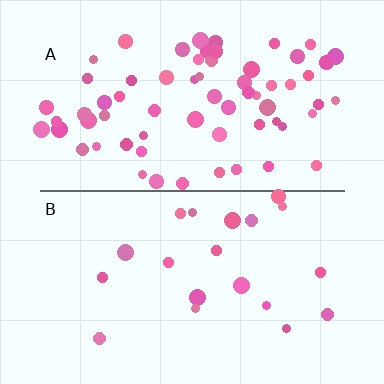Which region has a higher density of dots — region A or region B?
A (the top).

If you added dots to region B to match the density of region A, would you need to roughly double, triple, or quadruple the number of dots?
Approximately triple.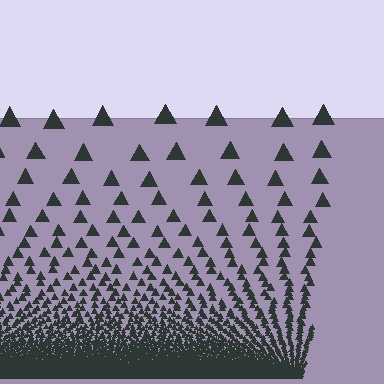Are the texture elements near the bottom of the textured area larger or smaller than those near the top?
Smaller. The gradient is inverted — elements near the bottom are smaller and denser.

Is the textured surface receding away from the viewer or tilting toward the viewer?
The surface appears to tilt toward the viewer. Texture elements get larger and sparser toward the top.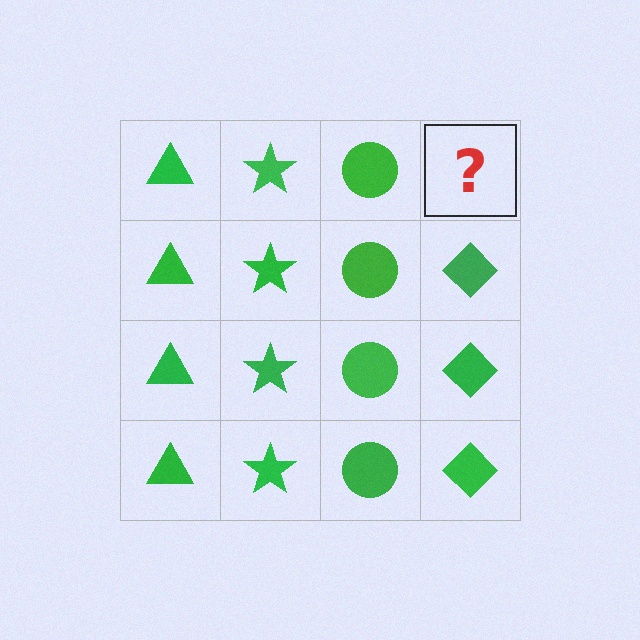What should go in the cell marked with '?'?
The missing cell should contain a green diamond.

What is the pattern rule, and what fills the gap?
The rule is that each column has a consistent shape. The gap should be filled with a green diamond.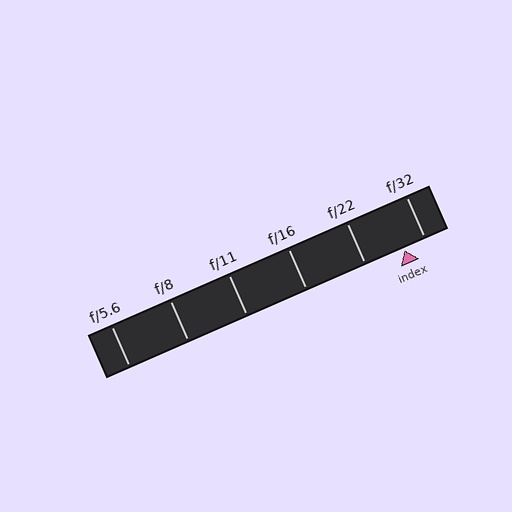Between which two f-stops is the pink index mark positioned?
The index mark is between f/22 and f/32.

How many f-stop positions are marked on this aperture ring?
There are 6 f-stop positions marked.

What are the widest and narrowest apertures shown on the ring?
The widest aperture shown is f/5.6 and the narrowest is f/32.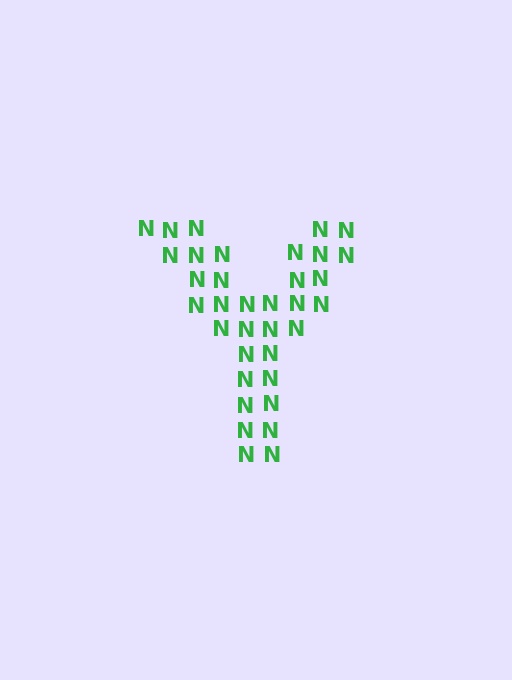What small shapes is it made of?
It is made of small letter N's.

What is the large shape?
The large shape is the letter Y.